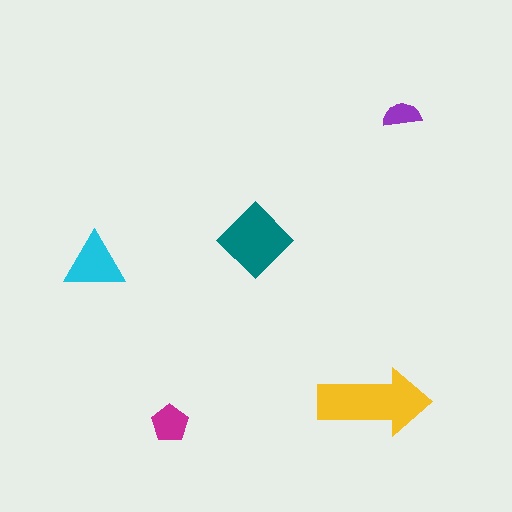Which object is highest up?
The purple semicircle is topmost.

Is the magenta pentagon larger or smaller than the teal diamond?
Smaller.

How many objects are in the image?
There are 5 objects in the image.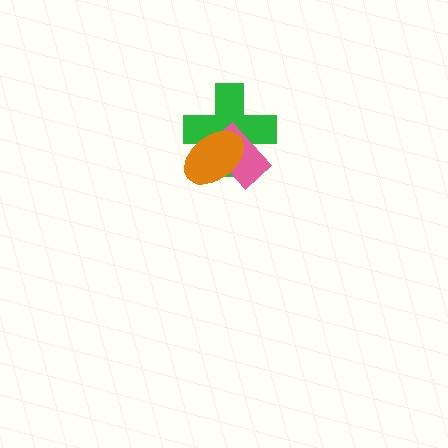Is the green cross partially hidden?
Yes, it is partially covered by another shape.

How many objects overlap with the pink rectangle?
2 objects overlap with the pink rectangle.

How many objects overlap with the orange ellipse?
2 objects overlap with the orange ellipse.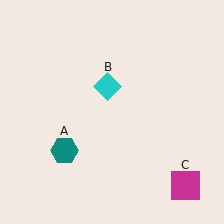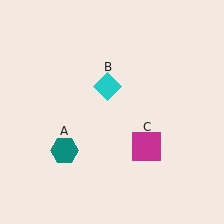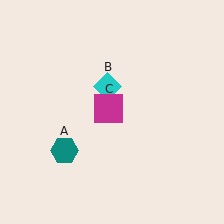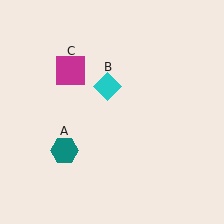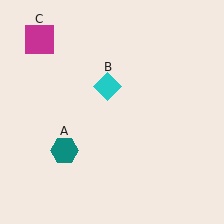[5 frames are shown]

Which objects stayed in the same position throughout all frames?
Teal hexagon (object A) and cyan diamond (object B) remained stationary.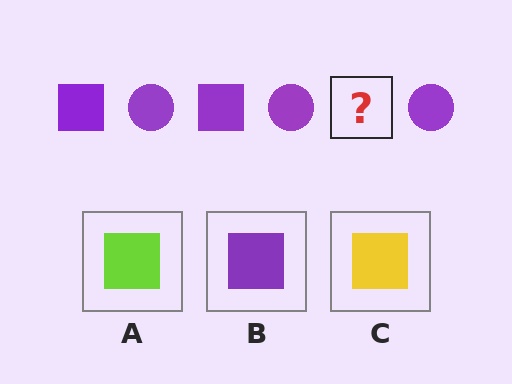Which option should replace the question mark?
Option B.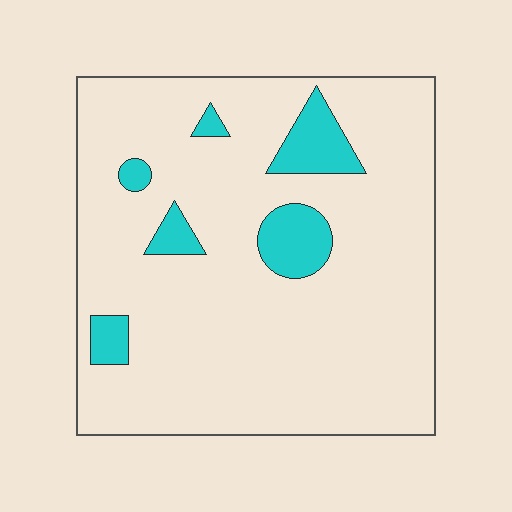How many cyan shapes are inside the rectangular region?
6.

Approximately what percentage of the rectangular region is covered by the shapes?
Approximately 10%.